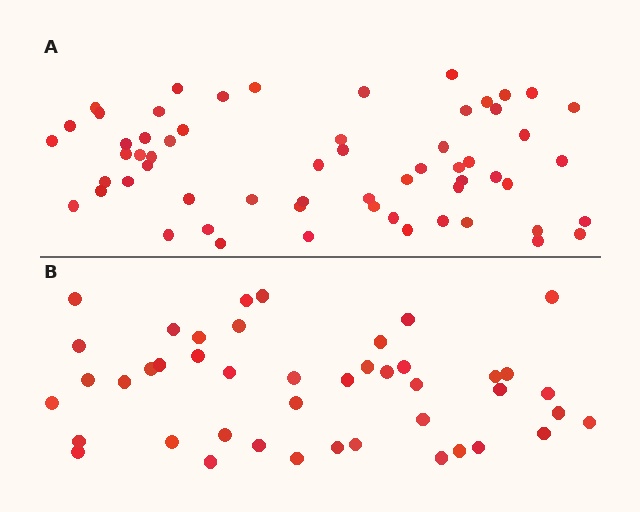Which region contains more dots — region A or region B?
Region A (the top region) has more dots.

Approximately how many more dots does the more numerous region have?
Region A has approximately 15 more dots than region B.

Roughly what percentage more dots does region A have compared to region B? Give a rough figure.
About 35% more.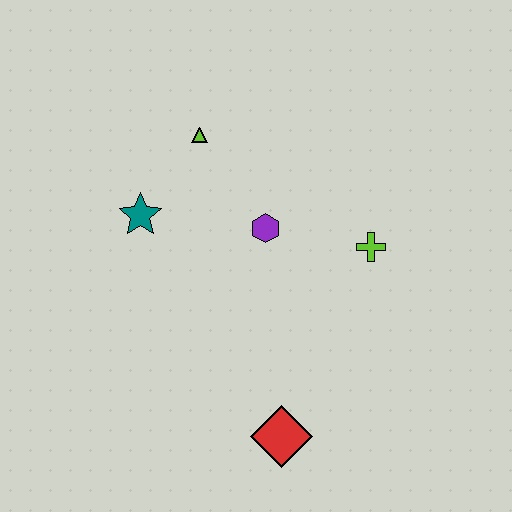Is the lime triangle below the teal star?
No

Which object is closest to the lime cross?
The purple hexagon is closest to the lime cross.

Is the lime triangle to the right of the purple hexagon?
No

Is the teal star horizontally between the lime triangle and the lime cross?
No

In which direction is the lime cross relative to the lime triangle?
The lime cross is to the right of the lime triangle.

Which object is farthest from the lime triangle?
The red diamond is farthest from the lime triangle.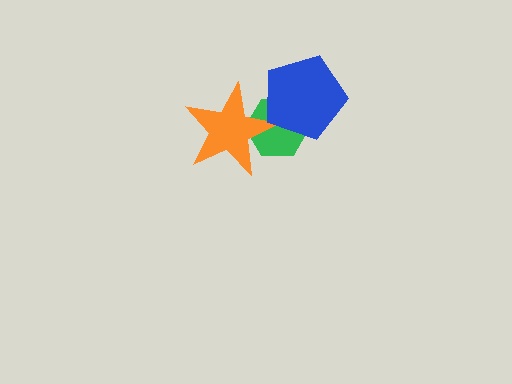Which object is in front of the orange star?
The blue pentagon is in front of the orange star.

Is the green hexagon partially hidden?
Yes, it is partially covered by another shape.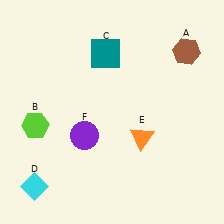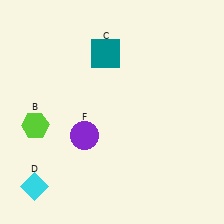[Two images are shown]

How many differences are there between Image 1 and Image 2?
There are 2 differences between the two images.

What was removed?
The brown hexagon (A), the orange triangle (E) were removed in Image 2.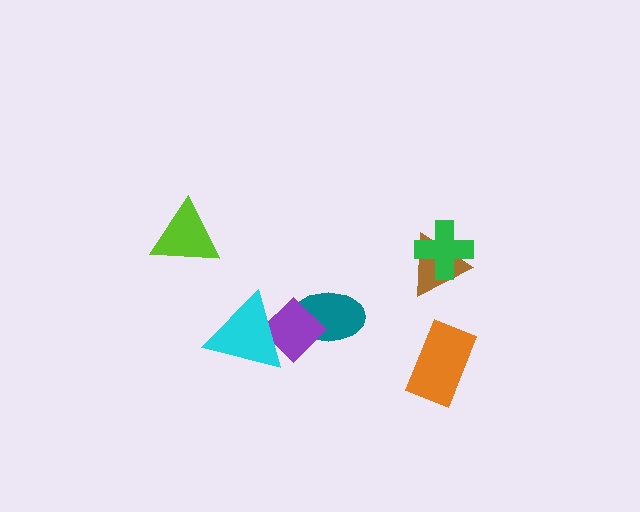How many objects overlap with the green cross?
1 object overlaps with the green cross.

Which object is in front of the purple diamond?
The cyan triangle is in front of the purple diamond.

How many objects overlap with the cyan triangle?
1 object overlaps with the cyan triangle.